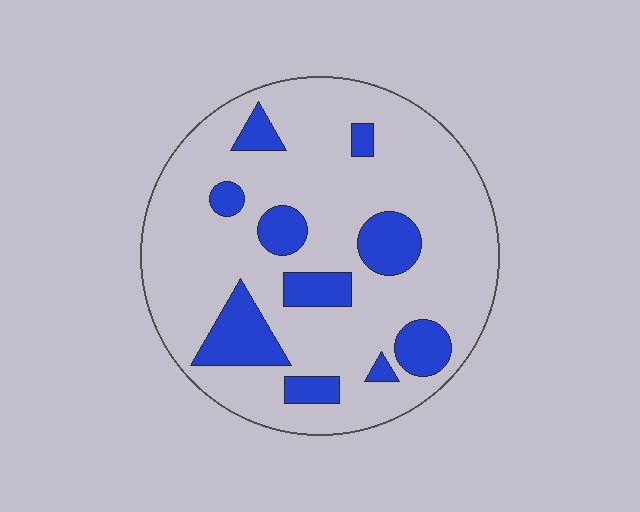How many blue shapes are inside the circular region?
10.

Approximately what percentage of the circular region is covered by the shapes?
Approximately 20%.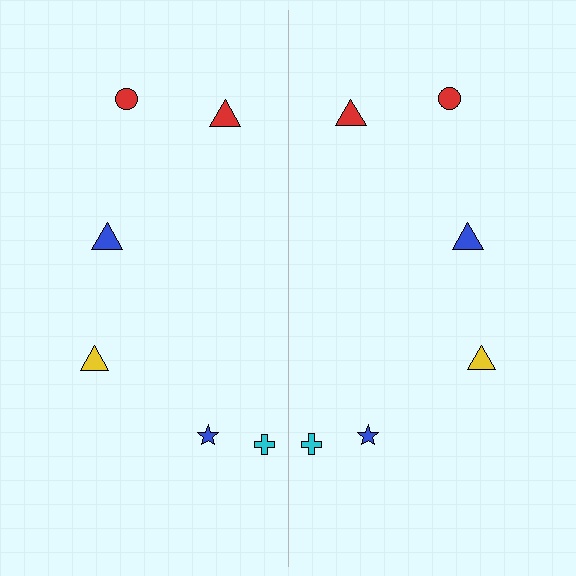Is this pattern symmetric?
Yes, this pattern has bilateral (reflection) symmetry.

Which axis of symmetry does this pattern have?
The pattern has a vertical axis of symmetry running through the center of the image.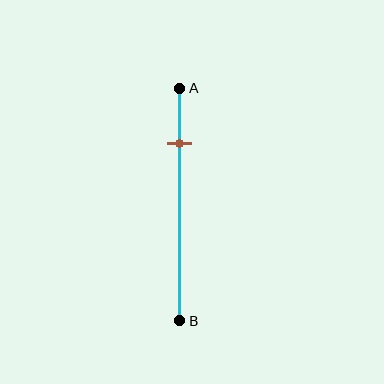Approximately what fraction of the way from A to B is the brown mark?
The brown mark is approximately 25% of the way from A to B.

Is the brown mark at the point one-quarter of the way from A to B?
Yes, the mark is approximately at the one-quarter point.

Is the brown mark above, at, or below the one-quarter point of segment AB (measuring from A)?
The brown mark is approximately at the one-quarter point of segment AB.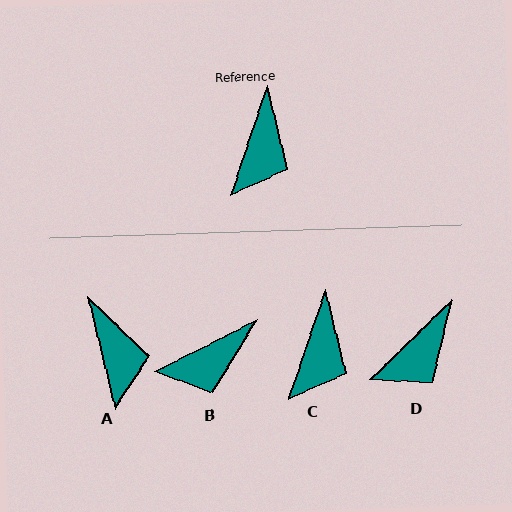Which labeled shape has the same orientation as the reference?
C.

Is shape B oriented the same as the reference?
No, it is off by about 44 degrees.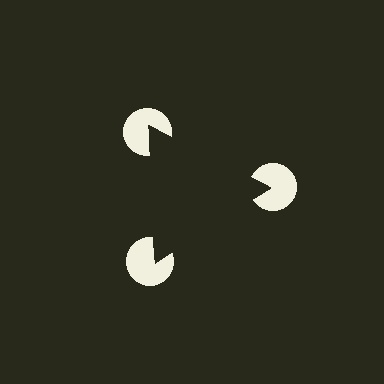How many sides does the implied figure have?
3 sides.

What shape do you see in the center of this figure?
An illusory triangle — its edges are inferred from the aligned wedge cuts in the pac-man discs, not physically drawn.